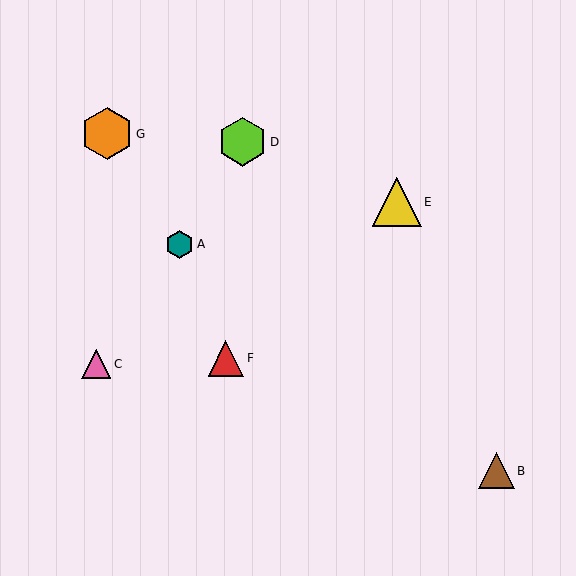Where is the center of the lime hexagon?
The center of the lime hexagon is at (242, 142).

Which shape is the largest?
The orange hexagon (labeled G) is the largest.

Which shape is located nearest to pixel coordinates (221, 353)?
The red triangle (labeled F) at (226, 358) is nearest to that location.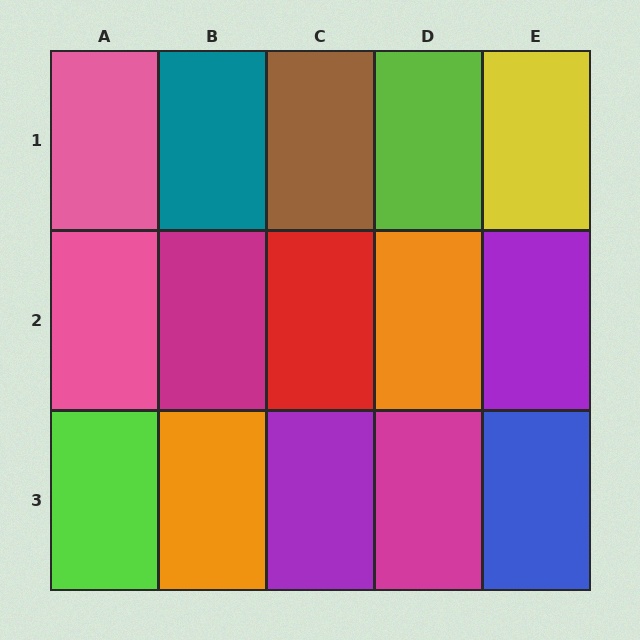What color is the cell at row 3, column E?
Blue.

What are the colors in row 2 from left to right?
Pink, magenta, red, orange, purple.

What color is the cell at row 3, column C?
Purple.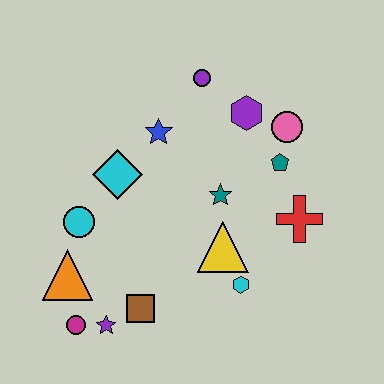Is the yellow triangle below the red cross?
Yes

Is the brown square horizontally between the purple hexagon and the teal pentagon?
No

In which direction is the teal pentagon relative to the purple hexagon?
The teal pentagon is below the purple hexagon.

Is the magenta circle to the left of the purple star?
Yes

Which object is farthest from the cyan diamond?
The red cross is farthest from the cyan diamond.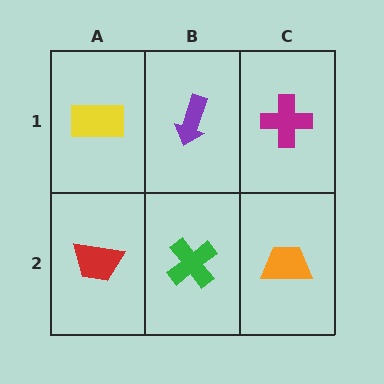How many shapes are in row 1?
3 shapes.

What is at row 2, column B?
A green cross.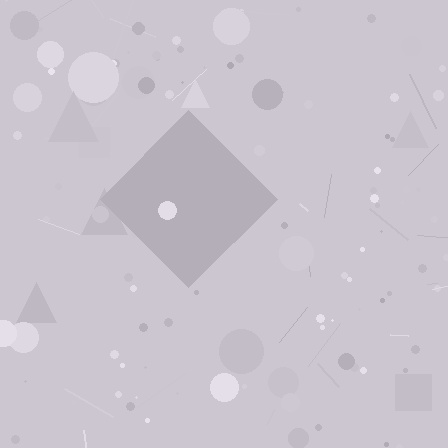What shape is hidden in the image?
A diamond is hidden in the image.